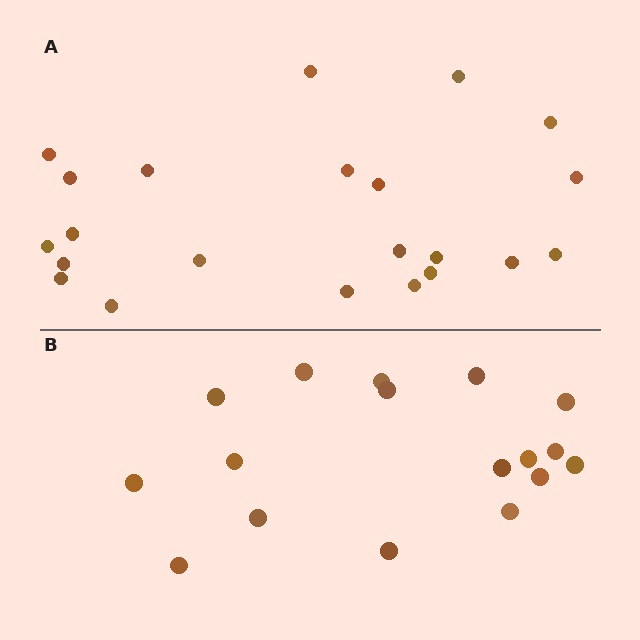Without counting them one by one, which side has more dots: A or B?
Region A (the top region) has more dots.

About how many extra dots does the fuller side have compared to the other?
Region A has about 5 more dots than region B.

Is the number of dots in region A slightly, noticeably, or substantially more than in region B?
Region A has noticeably more, but not dramatically so. The ratio is roughly 1.3 to 1.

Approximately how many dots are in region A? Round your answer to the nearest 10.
About 20 dots. (The exact count is 22, which rounds to 20.)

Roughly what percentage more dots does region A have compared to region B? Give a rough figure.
About 30% more.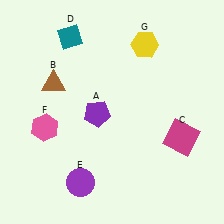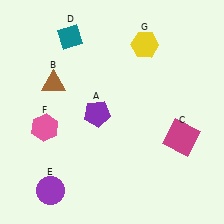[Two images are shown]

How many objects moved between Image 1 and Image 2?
1 object moved between the two images.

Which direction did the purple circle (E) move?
The purple circle (E) moved left.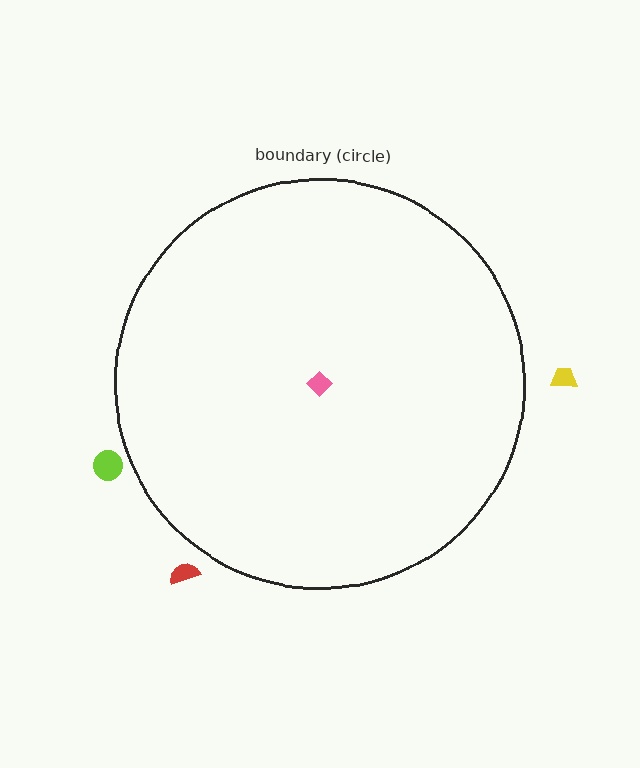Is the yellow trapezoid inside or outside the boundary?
Outside.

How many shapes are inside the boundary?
1 inside, 3 outside.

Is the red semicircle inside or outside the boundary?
Outside.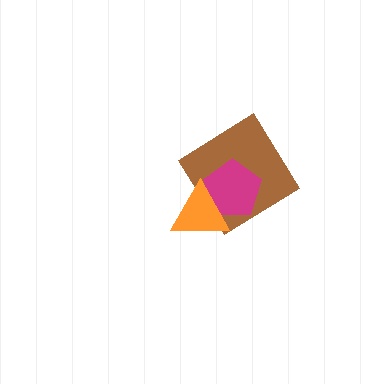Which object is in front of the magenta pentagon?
The orange triangle is in front of the magenta pentagon.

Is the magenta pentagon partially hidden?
Yes, it is partially covered by another shape.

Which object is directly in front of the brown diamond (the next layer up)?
The magenta pentagon is directly in front of the brown diamond.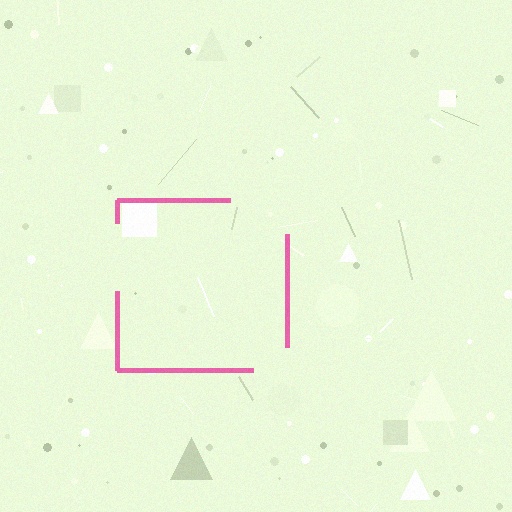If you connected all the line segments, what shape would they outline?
They would outline a square.